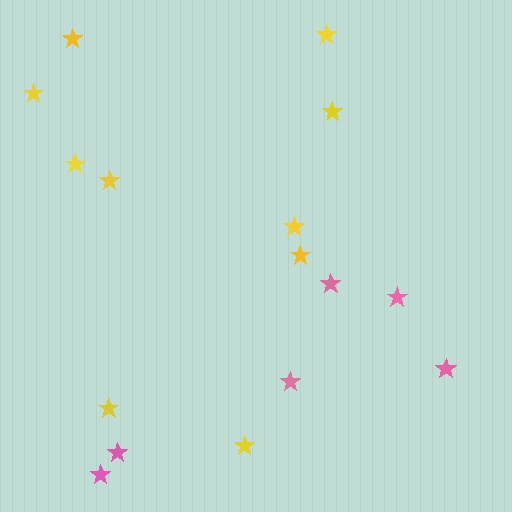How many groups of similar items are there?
There are 2 groups: one group of yellow stars (10) and one group of pink stars (6).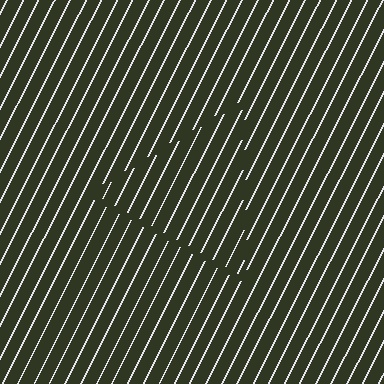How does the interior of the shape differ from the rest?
The interior of the shape contains the same grating, shifted by half a period — the contour is defined by the phase discontinuity where line-ends from the inner and outer gratings abut.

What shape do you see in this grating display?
An illusory triangle. The interior of the shape contains the same grating, shifted by half a period — the contour is defined by the phase discontinuity where line-ends from the inner and outer gratings abut.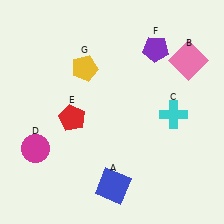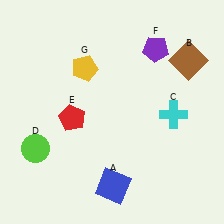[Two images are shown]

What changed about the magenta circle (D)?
In Image 1, D is magenta. In Image 2, it changed to lime.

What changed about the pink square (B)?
In Image 1, B is pink. In Image 2, it changed to brown.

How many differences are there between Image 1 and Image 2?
There are 2 differences between the two images.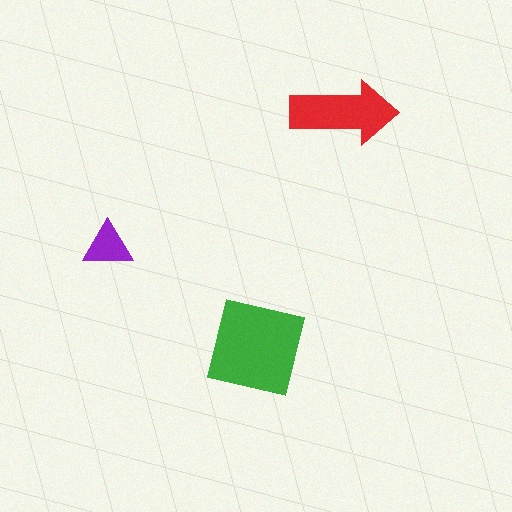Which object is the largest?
The green square.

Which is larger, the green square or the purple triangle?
The green square.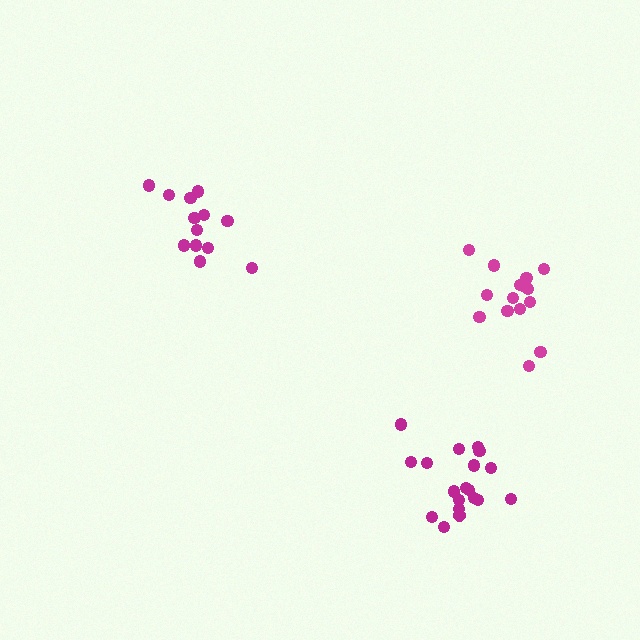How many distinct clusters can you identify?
There are 3 distinct clusters.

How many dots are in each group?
Group 1: 19 dots, Group 2: 14 dots, Group 3: 17 dots (50 total).